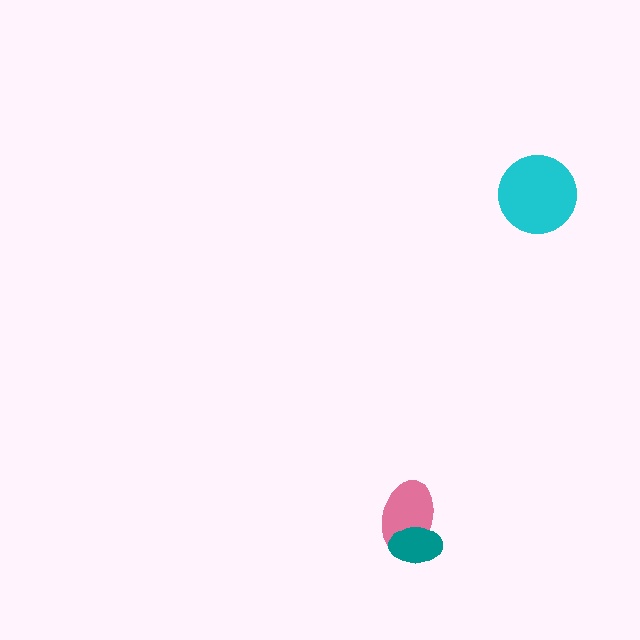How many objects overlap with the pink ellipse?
1 object overlaps with the pink ellipse.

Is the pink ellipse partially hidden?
Yes, it is partially covered by another shape.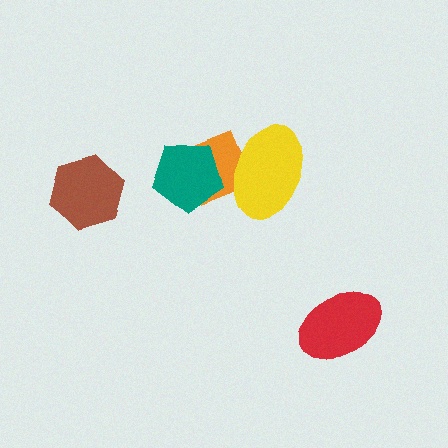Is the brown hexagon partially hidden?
No, no other shape covers it.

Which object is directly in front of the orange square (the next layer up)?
The teal pentagon is directly in front of the orange square.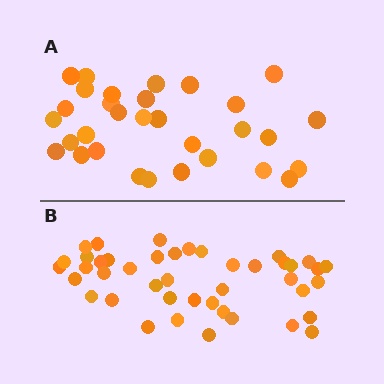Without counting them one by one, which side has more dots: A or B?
Region B (the bottom region) has more dots.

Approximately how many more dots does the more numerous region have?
Region B has roughly 12 or so more dots than region A.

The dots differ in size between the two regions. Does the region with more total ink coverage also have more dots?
No. Region A has more total ink coverage because its dots are larger, but region B actually contains more individual dots. Total area can be misleading — the number of items is what matters here.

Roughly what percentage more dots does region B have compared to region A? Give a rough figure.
About 40% more.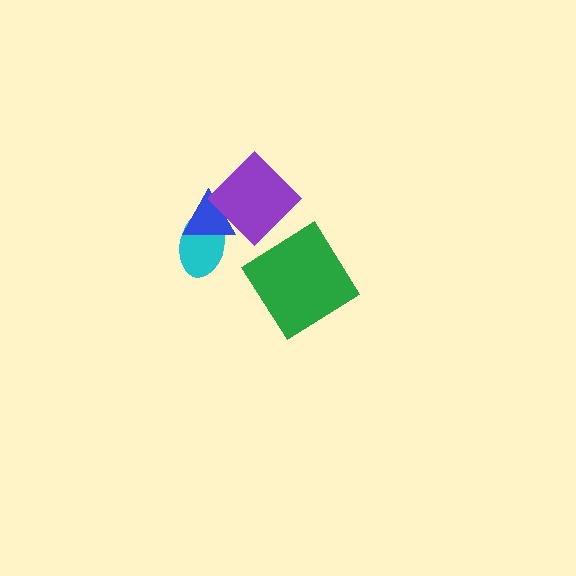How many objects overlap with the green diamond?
0 objects overlap with the green diamond.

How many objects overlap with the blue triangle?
2 objects overlap with the blue triangle.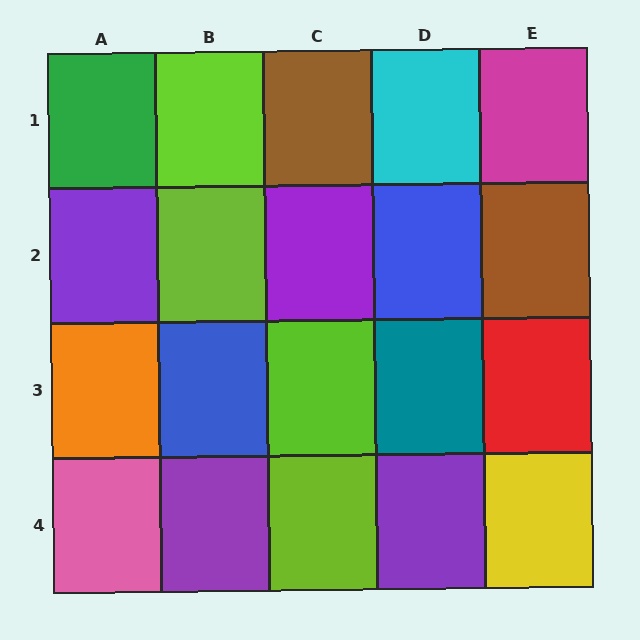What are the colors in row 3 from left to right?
Orange, blue, lime, teal, red.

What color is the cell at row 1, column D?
Cyan.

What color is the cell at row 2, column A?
Purple.